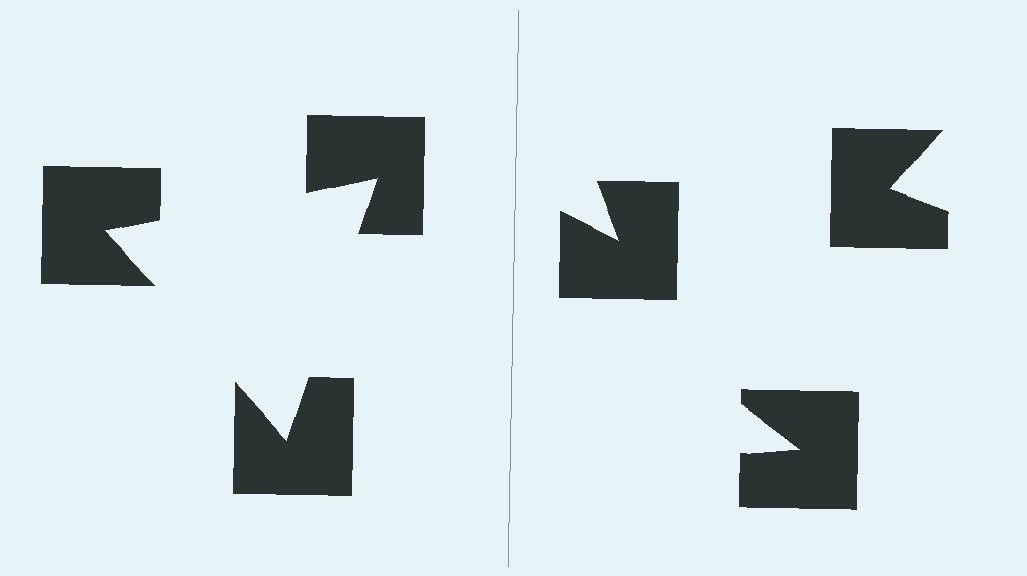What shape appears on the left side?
An illusory triangle.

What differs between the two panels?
The notched squares are positioned identically on both sides; only the wedge orientations differ. On the left they align to a triangle; on the right they are misaligned.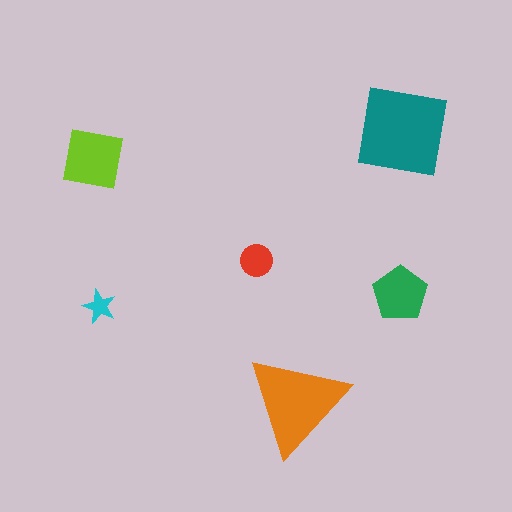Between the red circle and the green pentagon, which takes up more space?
The green pentagon.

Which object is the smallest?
The cyan star.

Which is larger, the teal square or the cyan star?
The teal square.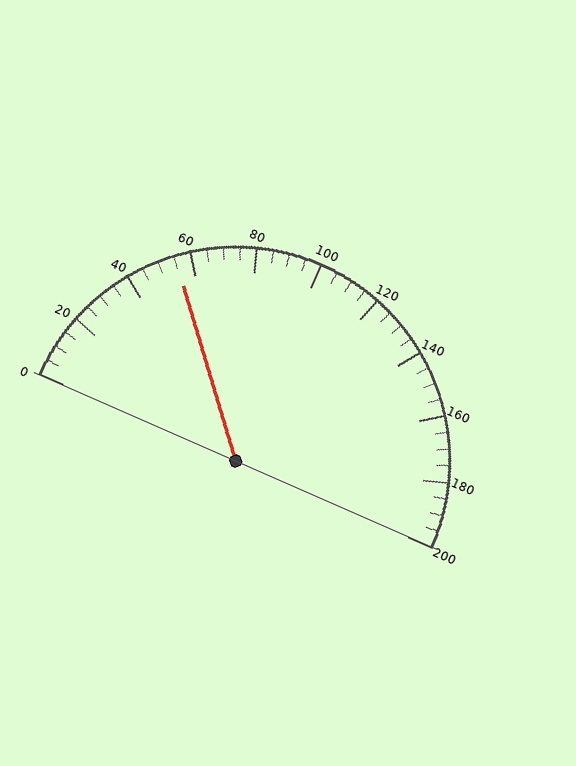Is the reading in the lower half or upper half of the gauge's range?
The reading is in the lower half of the range (0 to 200).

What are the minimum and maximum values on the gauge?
The gauge ranges from 0 to 200.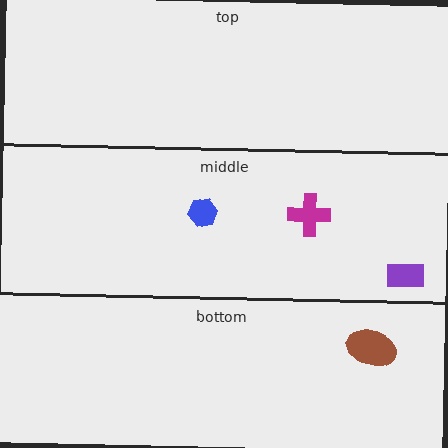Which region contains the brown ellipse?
The bottom region.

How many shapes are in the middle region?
3.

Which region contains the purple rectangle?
The middle region.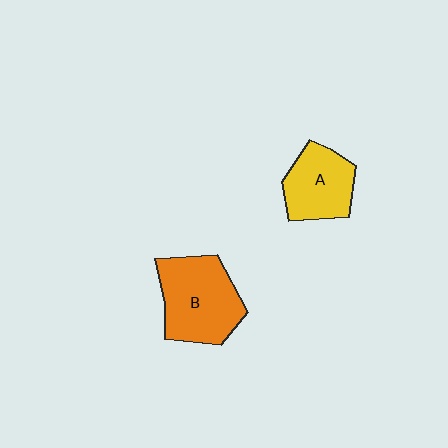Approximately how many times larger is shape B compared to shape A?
Approximately 1.4 times.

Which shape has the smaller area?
Shape A (yellow).